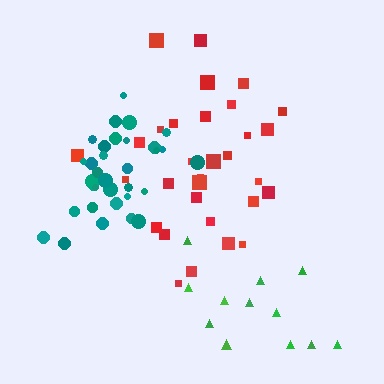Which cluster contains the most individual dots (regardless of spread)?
Teal (33).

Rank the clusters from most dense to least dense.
teal, red, green.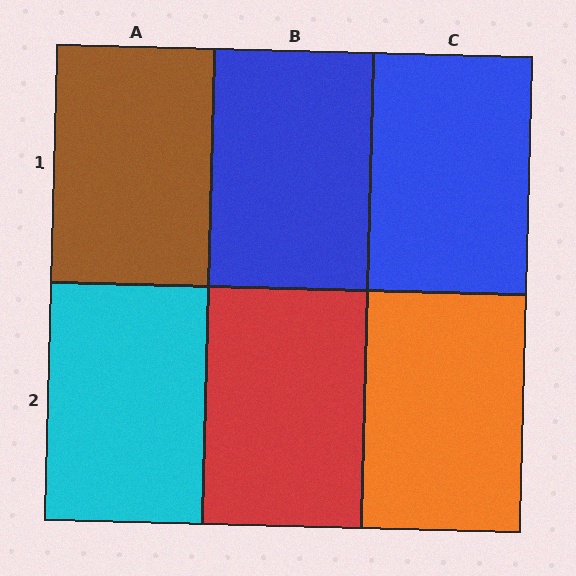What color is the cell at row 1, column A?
Brown.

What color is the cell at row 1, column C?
Blue.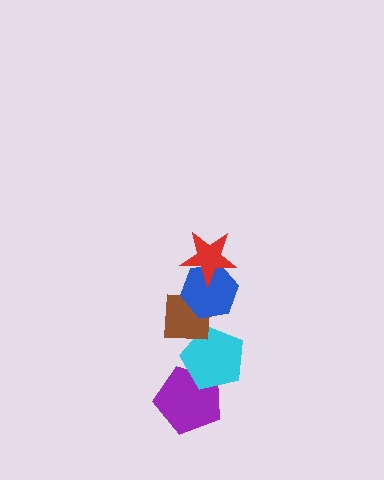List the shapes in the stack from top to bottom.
From top to bottom: the red star, the blue hexagon, the brown square, the cyan pentagon, the purple pentagon.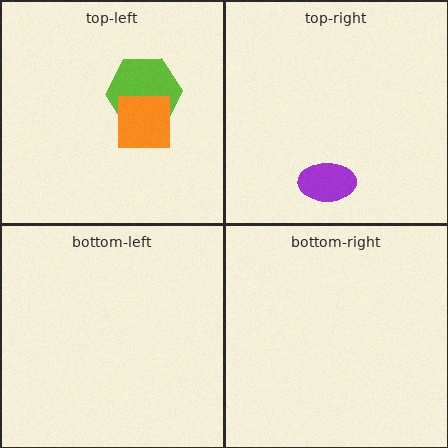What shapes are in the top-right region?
The purple ellipse.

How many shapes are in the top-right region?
1.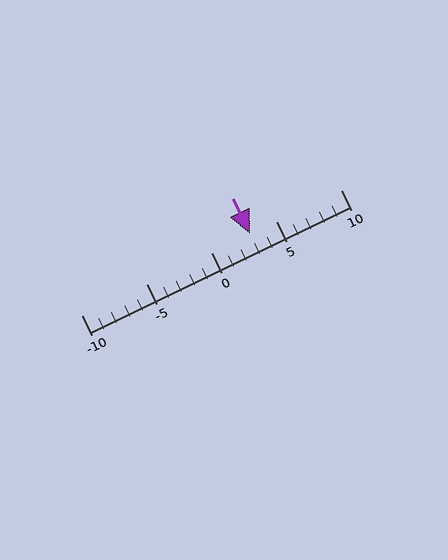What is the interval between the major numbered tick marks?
The major tick marks are spaced 5 units apart.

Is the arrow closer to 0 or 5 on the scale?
The arrow is closer to 5.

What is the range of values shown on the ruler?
The ruler shows values from -10 to 10.